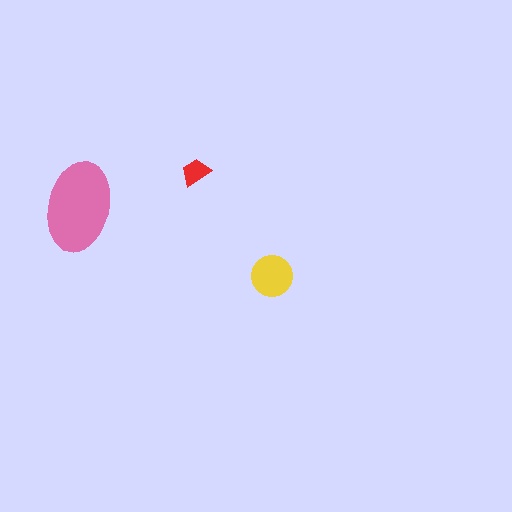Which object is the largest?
The pink ellipse.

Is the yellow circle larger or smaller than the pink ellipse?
Smaller.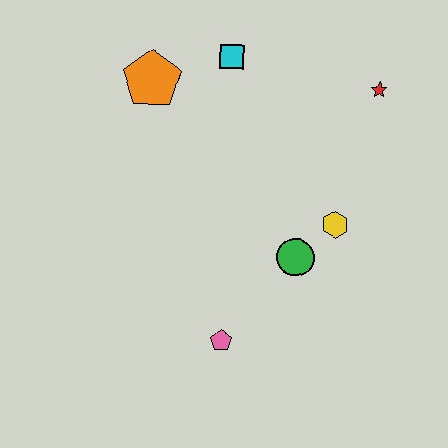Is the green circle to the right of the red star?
No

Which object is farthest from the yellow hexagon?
The orange pentagon is farthest from the yellow hexagon.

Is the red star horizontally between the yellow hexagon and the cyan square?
No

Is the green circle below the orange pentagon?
Yes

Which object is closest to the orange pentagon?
The cyan square is closest to the orange pentagon.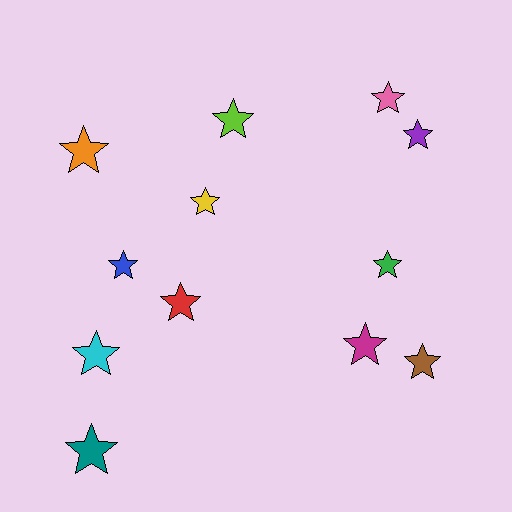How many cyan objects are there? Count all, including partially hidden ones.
There is 1 cyan object.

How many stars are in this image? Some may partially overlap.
There are 12 stars.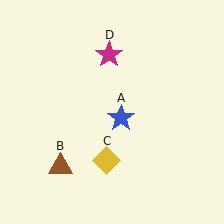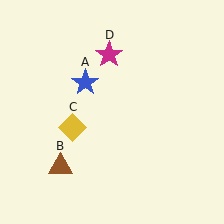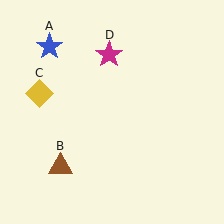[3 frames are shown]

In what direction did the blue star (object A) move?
The blue star (object A) moved up and to the left.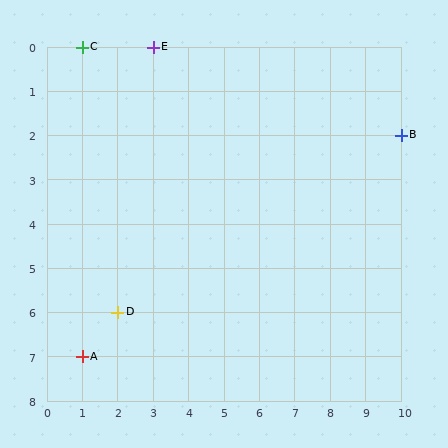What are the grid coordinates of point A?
Point A is at grid coordinates (1, 7).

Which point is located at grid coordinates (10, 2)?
Point B is at (10, 2).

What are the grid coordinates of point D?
Point D is at grid coordinates (2, 6).